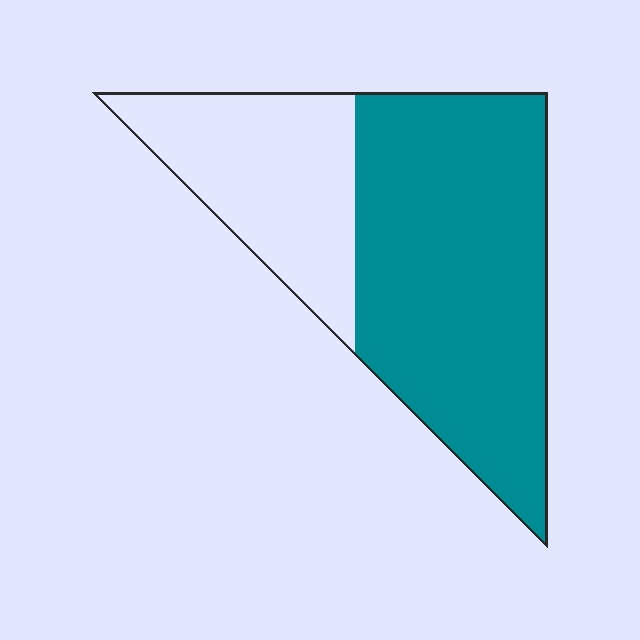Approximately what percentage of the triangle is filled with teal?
Approximately 65%.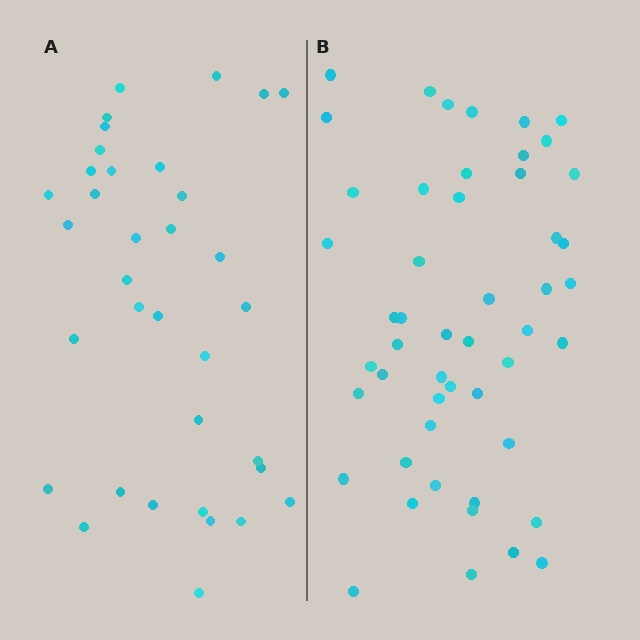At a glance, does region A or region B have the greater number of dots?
Region B (the right region) has more dots.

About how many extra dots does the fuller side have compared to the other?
Region B has approximately 15 more dots than region A.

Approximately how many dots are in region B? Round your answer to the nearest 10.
About 50 dots.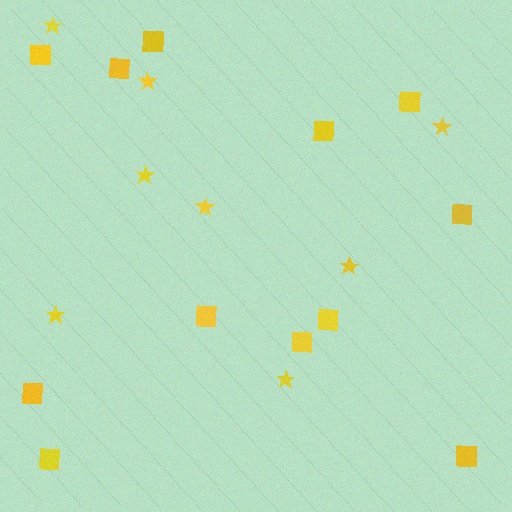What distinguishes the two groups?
There are 2 groups: one group of squares (12) and one group of stars (8).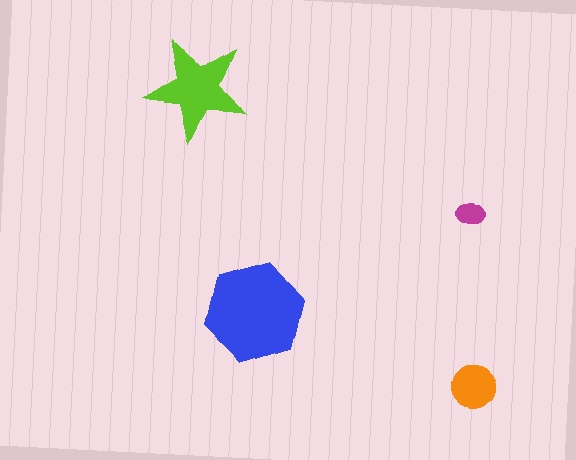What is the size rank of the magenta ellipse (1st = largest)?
4th.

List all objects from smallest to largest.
The magenta ellipse, the orange circle, the lime star, the blue hexagon.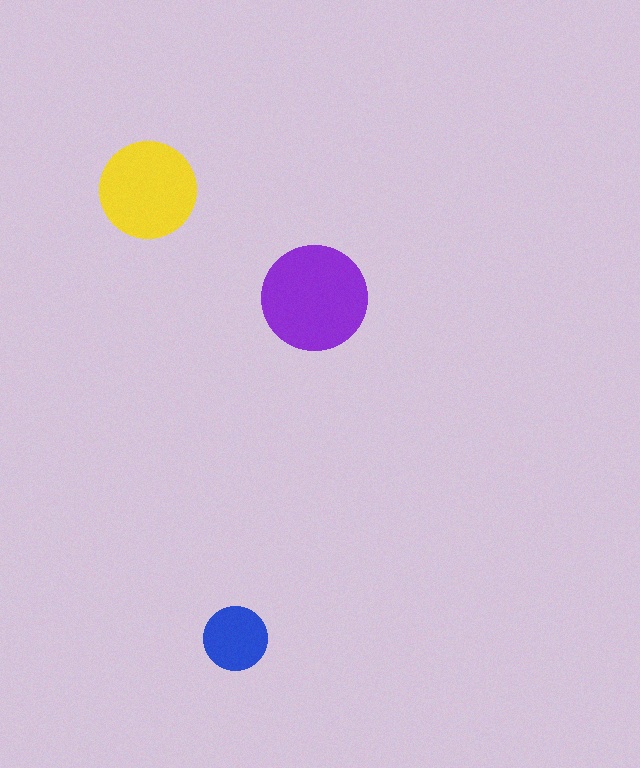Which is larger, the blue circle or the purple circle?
The purple one.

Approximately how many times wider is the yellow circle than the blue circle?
About 1.5 times wider.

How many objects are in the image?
There are 3 objects in the image.